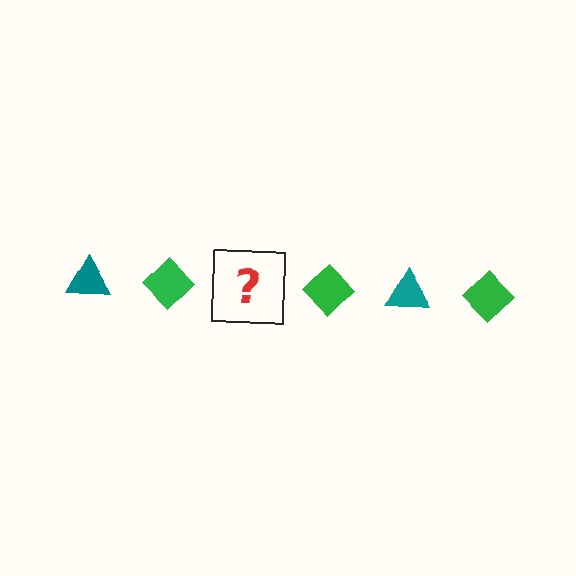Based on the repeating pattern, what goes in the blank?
The blank should be a teal triangle.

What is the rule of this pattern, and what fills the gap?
The rule is that the pattern alternates between teal triangle and green diamond. The gap should be filled with a teal triangle.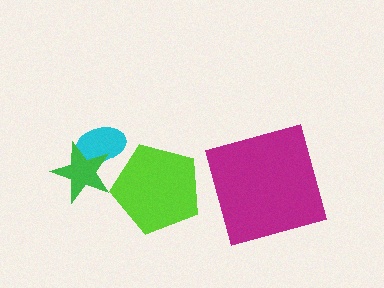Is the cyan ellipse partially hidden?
Yes, it is partially covered by another shape.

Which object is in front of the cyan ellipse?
The green star is in front of the cyan ellipse.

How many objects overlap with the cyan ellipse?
1 object overlaps with the cyan ellipse.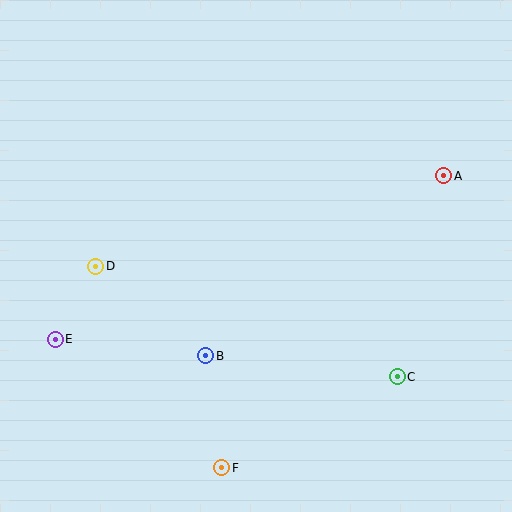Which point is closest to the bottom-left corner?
Point E is closest to the bottom-left corner.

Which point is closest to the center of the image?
Point B at (206, 356) is closest to the center.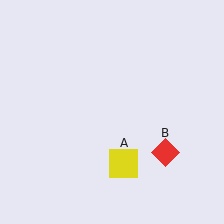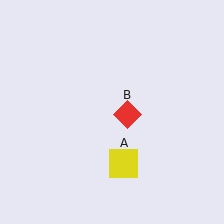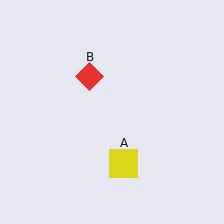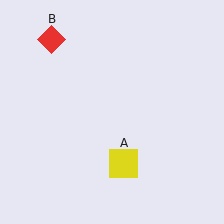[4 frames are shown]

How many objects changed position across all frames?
1 object changed position: red diamond (object B).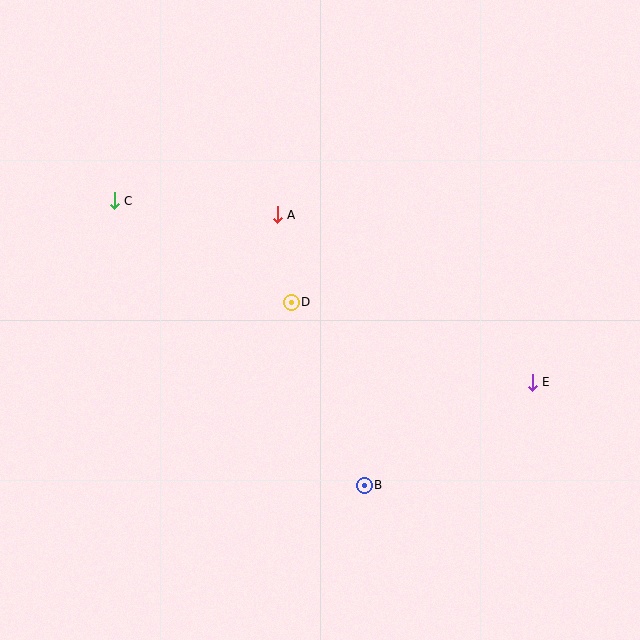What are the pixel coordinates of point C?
Point C is at (114, 201).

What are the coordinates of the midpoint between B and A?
The midpoint between B and A is at (321, 350).